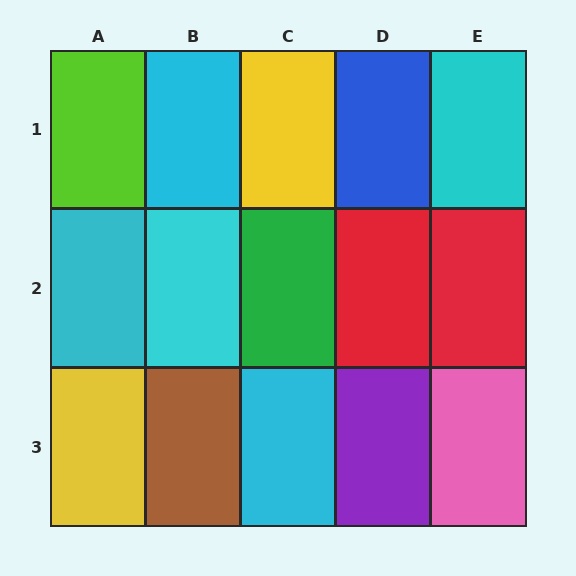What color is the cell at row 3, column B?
Brown.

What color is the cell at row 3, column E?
Pink.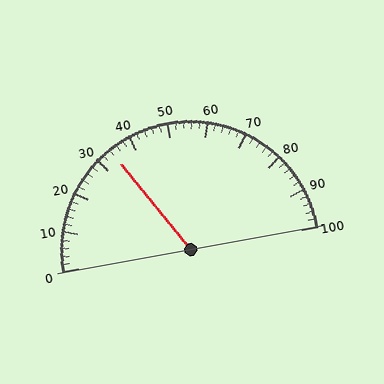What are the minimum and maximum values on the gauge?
The gauge ranges from 0 to 100.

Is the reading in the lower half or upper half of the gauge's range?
The reading is in the lower half of the range (0 to 100).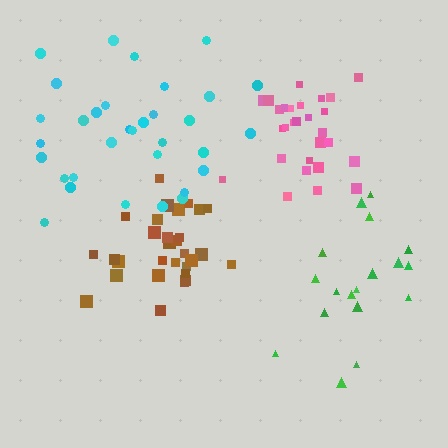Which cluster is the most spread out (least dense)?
Cyan.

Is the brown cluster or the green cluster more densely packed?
Brown.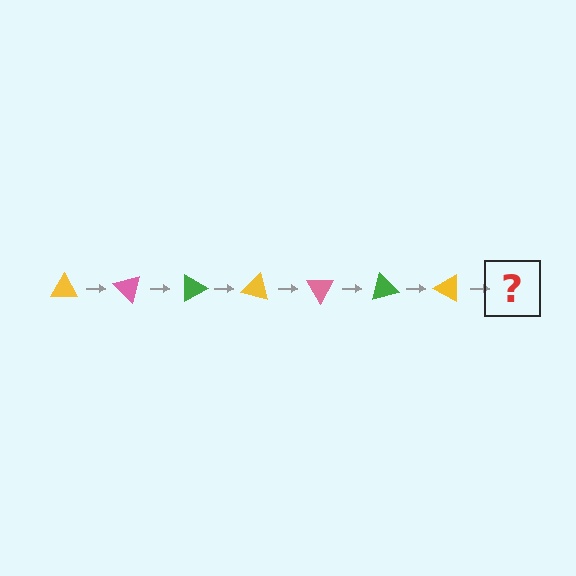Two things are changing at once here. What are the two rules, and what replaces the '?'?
The two rules are that it rotates 45 degrees each step and the color cycles through yellow, pink, and green. The '?' should be a pink triangle, rotated 315 degrees from the start.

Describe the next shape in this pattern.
It should be a pink triangle, rotated 315 degrees from the start.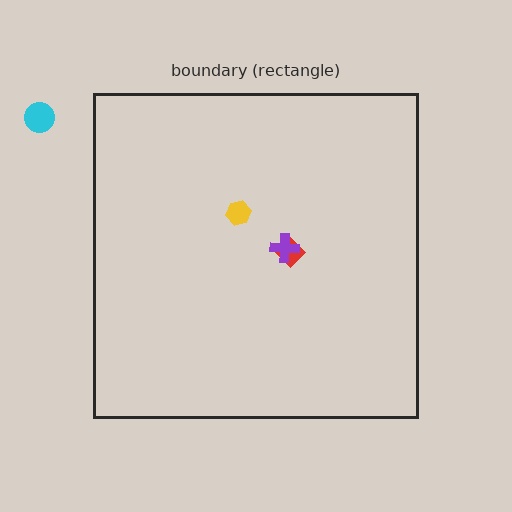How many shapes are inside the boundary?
3 inside, 1 outside.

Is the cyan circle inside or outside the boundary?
Outside.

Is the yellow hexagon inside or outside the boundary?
Inside.